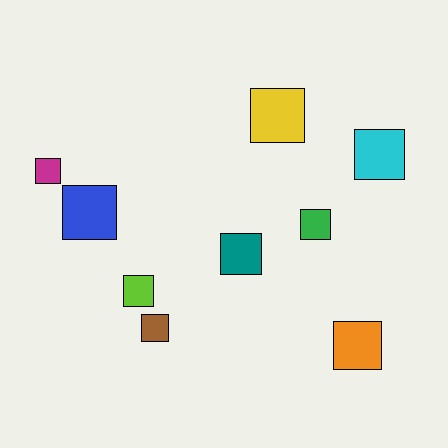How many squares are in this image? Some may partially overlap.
There are 9 squares.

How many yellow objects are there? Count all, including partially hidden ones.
There is 1 yellow object.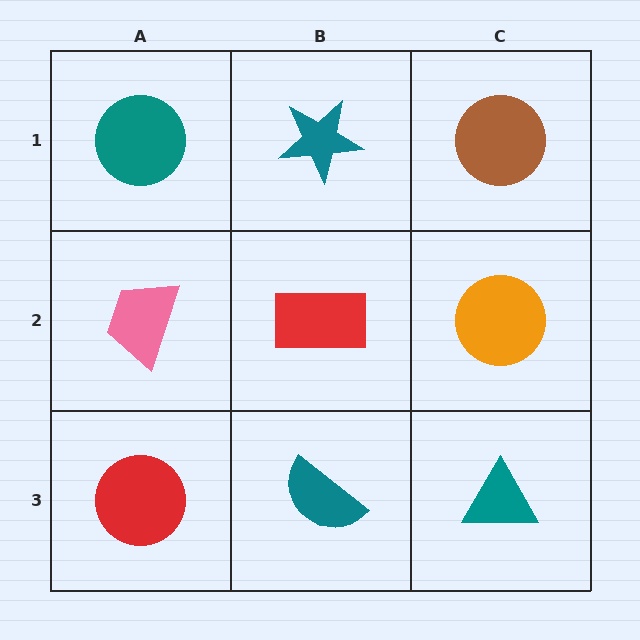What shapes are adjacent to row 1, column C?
An orange circle (row 2, column C), a teal star (row 1, column B).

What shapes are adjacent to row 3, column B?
A red rectangle (row 2, column B), a red circle (row 3, column A), a teal triangle (row 3, column C).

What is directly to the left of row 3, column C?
A teal semicircle.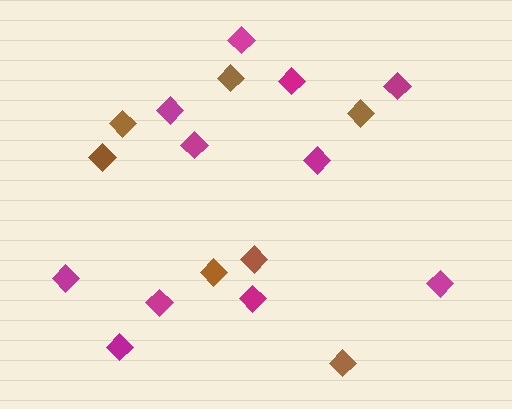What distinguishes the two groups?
There are 2 groups: one group of magenta diamonds (11) and one group of brown diamonds (7).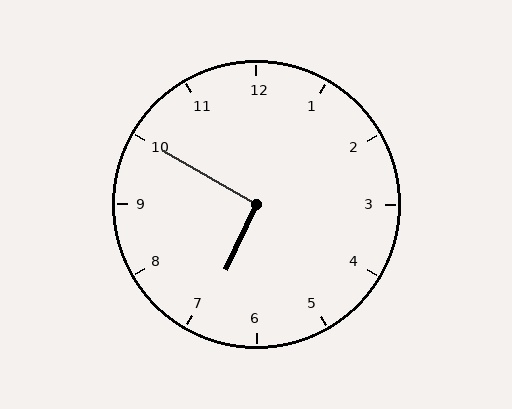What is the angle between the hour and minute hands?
Approximately 95 degrees.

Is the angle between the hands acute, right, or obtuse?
It is right.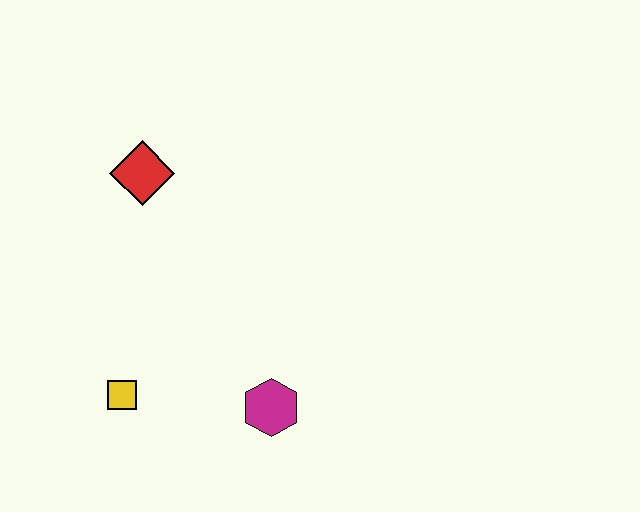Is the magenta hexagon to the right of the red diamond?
Yes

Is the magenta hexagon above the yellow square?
No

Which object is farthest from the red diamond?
The magenta hexagon is farthest from the red diamond.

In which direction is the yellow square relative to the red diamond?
The yellow square is below the red diamond.